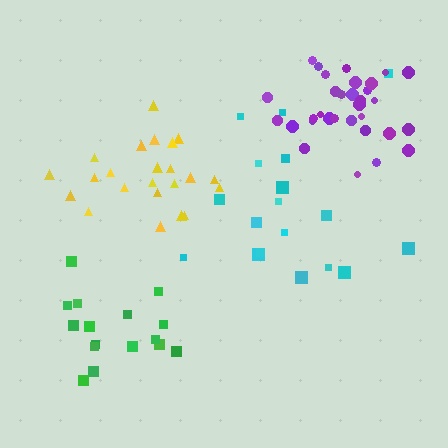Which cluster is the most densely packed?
Purple.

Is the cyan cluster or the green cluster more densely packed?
Green.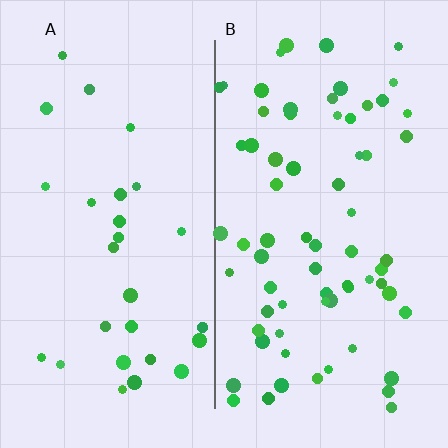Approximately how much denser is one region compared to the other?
Approximately 2.3× — region B over region A.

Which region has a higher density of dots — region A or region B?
B (the right).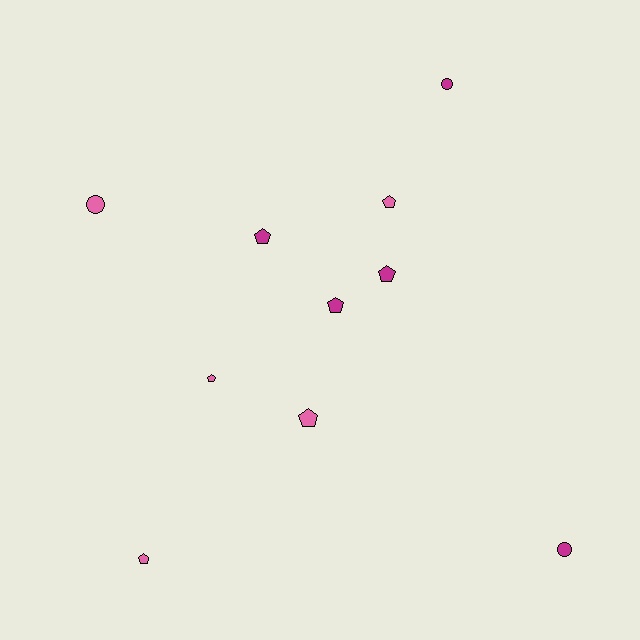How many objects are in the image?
There are 10 objects.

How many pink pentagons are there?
There are 4 pink pentagons.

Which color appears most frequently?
Pink, with 5 objects.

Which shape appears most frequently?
Pentagon, with 7 objects.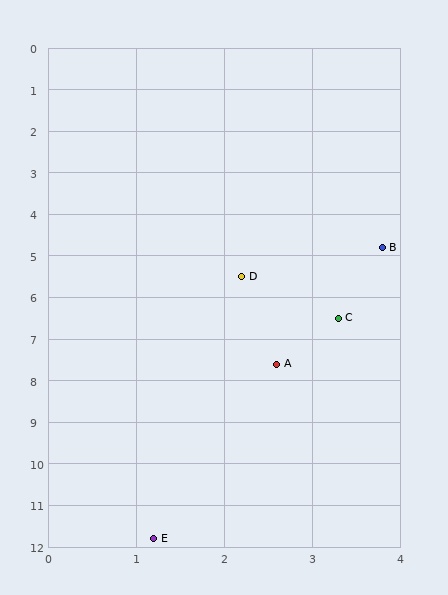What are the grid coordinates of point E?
Point E is at approximately (1.2, 11.8).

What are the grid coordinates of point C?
Point C is at approximately (3.3, 6.5).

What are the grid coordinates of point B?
Point B is at approximately (3.8, 4.8).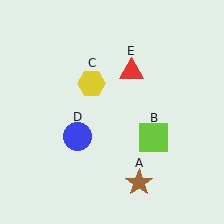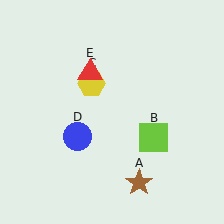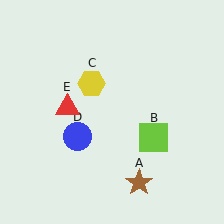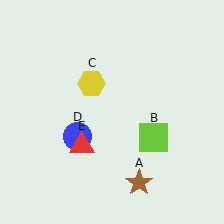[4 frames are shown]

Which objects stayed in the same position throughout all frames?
Brown star (object A) and lime square (object B) and yellow hexagon (object C) and blue circle (object D) remained stationary.